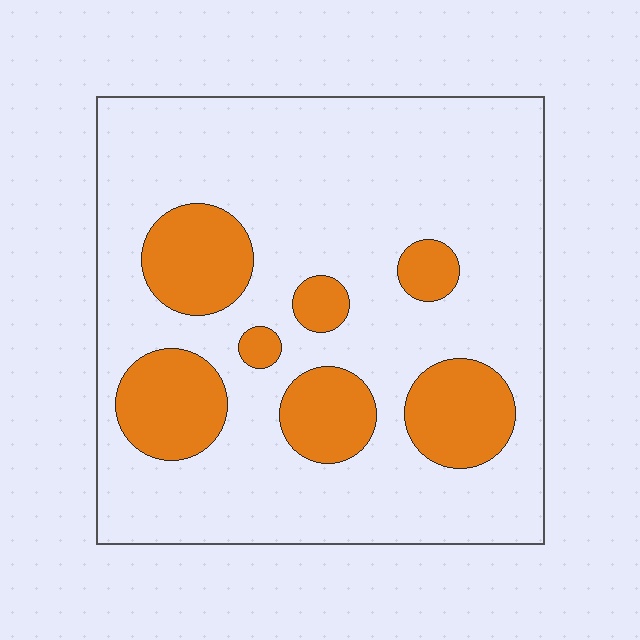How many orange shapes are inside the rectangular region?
7.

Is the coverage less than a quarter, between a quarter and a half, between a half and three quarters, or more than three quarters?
Less than a quarter.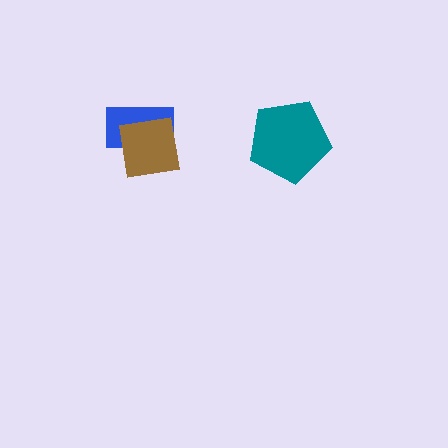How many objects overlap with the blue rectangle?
1 object overlaps with the blue rectangle.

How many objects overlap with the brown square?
1 object overlaps with the brown square.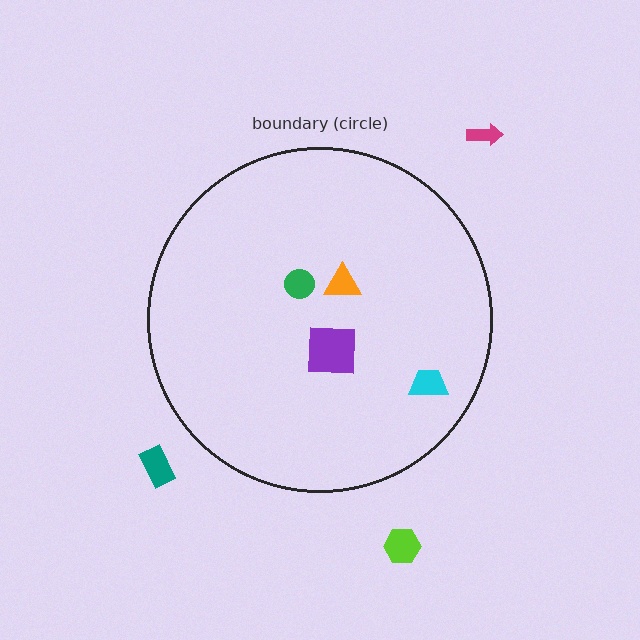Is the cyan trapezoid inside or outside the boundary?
Inside.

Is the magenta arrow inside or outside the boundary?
Outside.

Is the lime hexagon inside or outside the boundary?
Outside.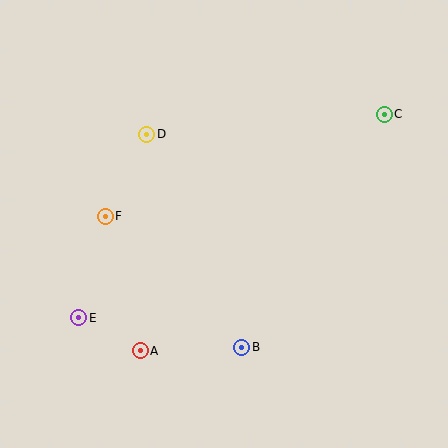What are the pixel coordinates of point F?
Point F is at (105, 216).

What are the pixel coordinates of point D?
Point D is at (147, 134).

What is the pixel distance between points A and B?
The distance between A and B is 101 pixels.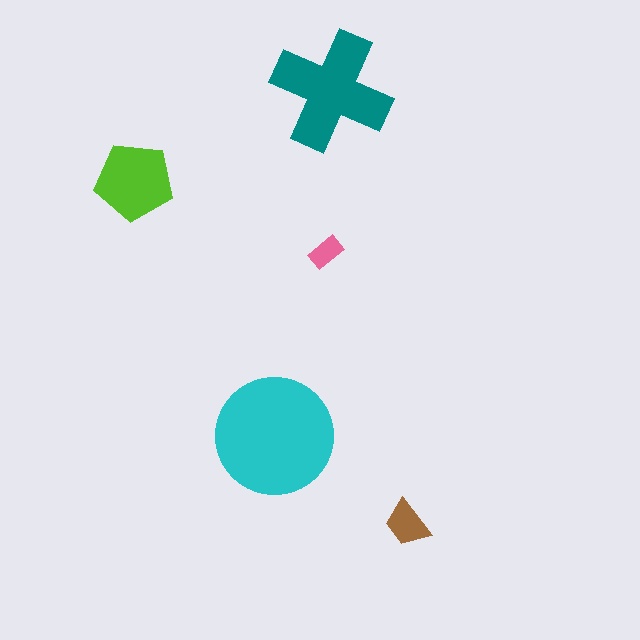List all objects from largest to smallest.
The cyan circle, the teal cross, the lime pentagon, the brown trapezoid, the pink rectangle.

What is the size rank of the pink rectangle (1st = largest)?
5th.